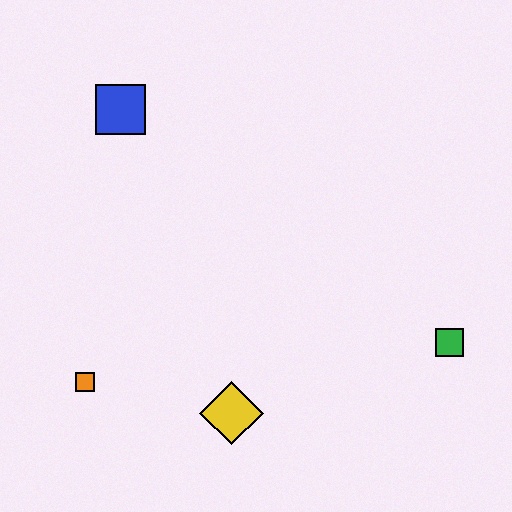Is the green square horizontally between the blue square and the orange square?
No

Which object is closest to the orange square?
The yellow diamond is closest to the orange square.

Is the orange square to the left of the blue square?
Yes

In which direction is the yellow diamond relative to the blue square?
The yellow diamond is below the blue square.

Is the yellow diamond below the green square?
Yes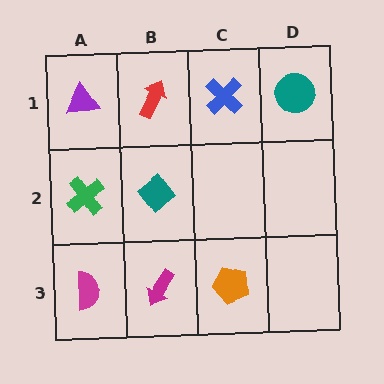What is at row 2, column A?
A green cross.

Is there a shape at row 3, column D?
No, that cell is empty.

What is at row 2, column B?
A teal diamond.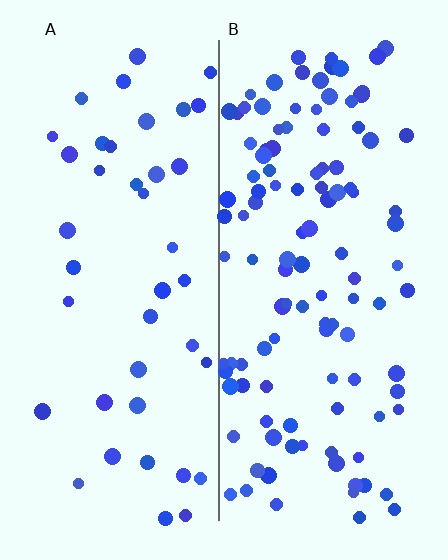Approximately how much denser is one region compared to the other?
Approximately 2.8× — region B over region A.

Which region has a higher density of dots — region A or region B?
B (the right).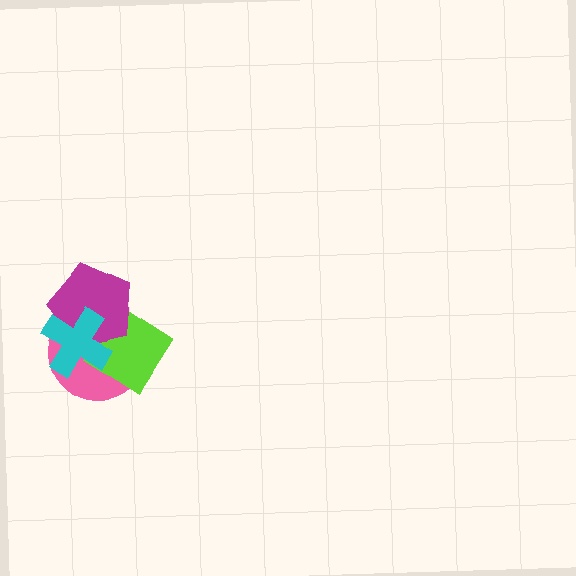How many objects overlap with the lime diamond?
3 objects overlap with the lime diamond.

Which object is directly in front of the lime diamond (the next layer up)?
The magenta pentagon is directly in front of the lime diamond.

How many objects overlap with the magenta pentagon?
3 objects overlap with the magenta pentagon.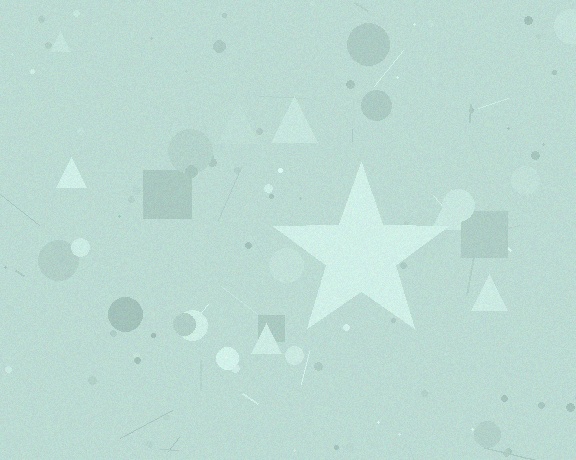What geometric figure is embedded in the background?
A star is embedded in the background.